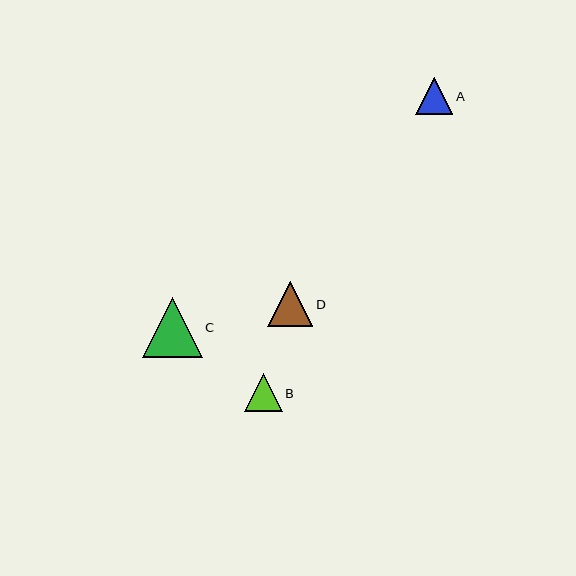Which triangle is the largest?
Triangle C is the largest with a size of approximately 60 pixels.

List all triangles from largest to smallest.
From largest to smallest: C, D, B, A.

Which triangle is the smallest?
Triangle A is the smallest with a size of approximately 37 pixels.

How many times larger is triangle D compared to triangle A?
Triangle D is approximately 1.3 times the size of triangle A.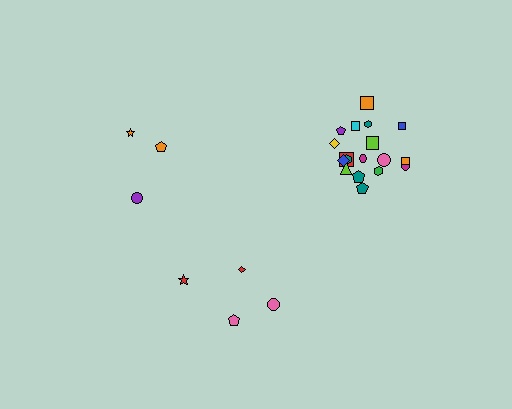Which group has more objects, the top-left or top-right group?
The top-right group.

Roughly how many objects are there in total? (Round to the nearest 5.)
Roughly 25 objects in total.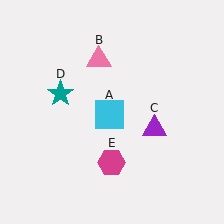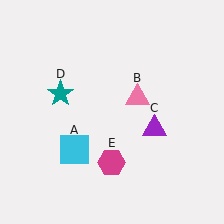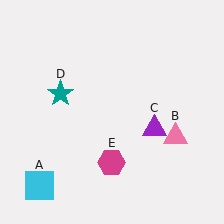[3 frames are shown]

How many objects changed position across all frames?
2 objects changed position: cyan square (object A), pink triangle (object B).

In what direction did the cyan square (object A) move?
The cyan square (object A) moved down and to the left.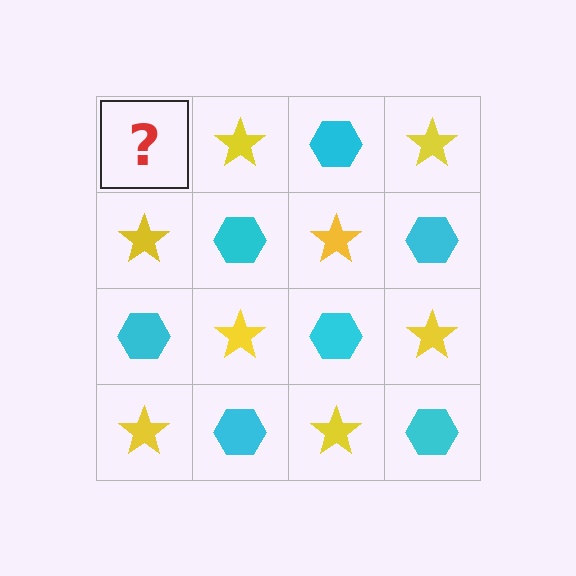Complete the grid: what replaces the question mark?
The question mark should be replaced with a cyan hexagon.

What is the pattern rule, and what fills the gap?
The rule is that it alternates cyan hexagon and yellow star in a checkerboard pattern. The gap should be filled with a cyan hexagon.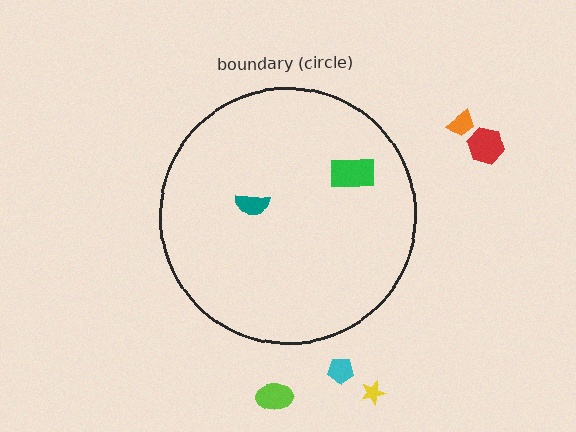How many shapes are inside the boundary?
2 inside, 5 outside.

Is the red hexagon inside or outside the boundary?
Outside.